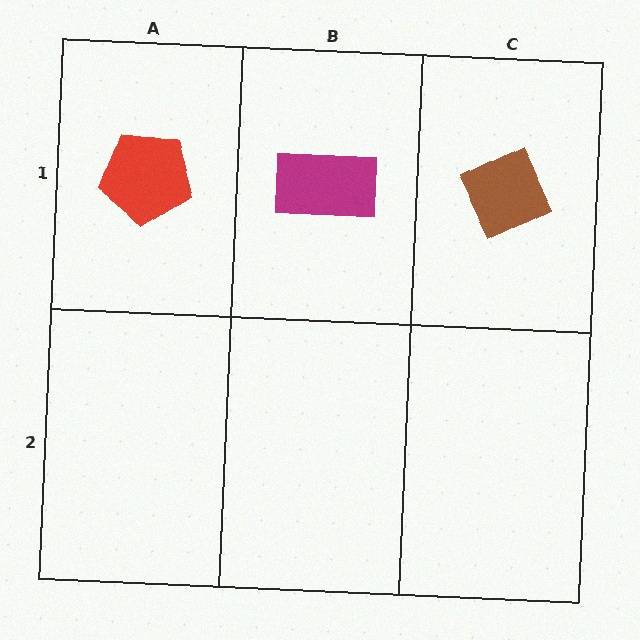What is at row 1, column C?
A brown diamond.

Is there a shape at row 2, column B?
No, that cell is empty.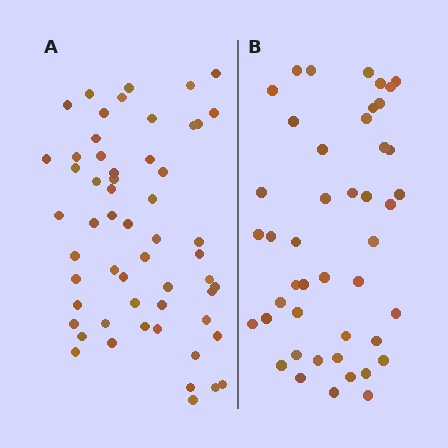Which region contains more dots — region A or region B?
Region A (the left region) has more dots.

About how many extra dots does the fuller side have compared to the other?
Region A has roughly 12 or so more dots than region B.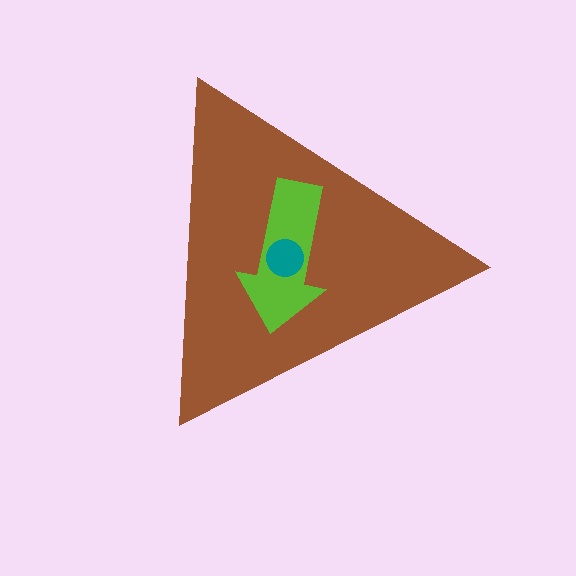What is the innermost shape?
The teal circle.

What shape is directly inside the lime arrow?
The teal circle.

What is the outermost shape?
The brown triangle.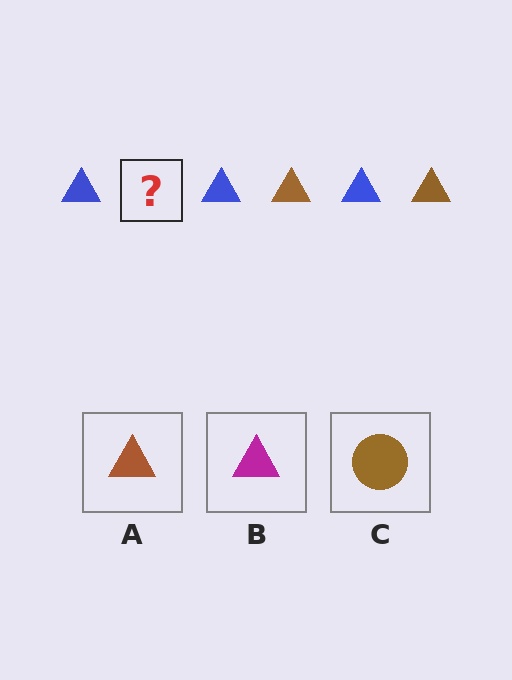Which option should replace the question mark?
Option A.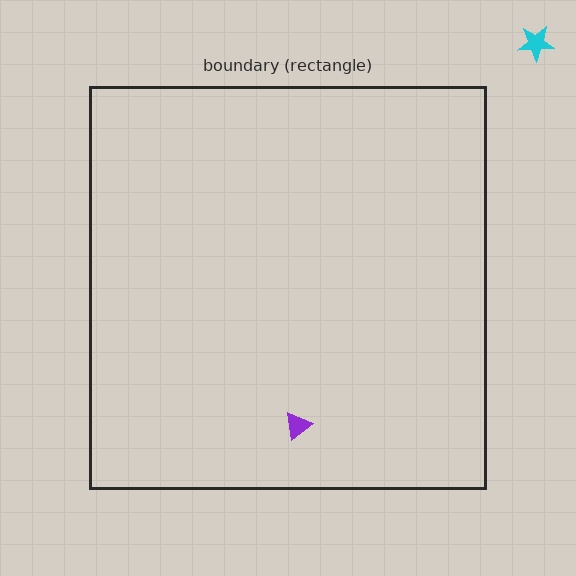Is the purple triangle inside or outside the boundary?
Inside.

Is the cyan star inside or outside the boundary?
Outside.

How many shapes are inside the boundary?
1 inside, 1 outside.